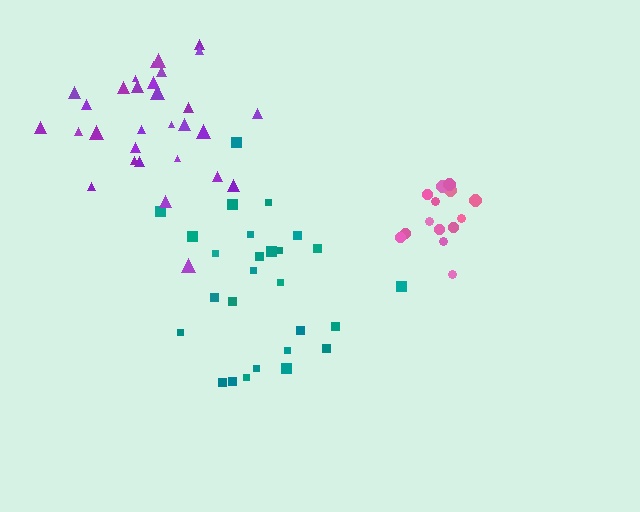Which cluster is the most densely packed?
Pink.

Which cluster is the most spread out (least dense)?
Teal.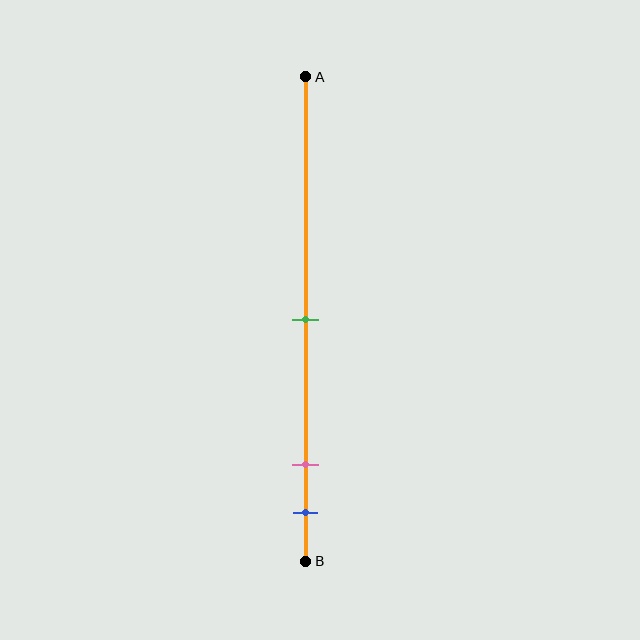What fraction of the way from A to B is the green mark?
The green mark is approximately 50% (0.5) of the way from A to B.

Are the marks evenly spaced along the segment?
No, the marks are not evenly spaced.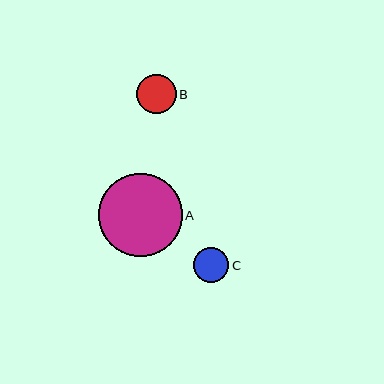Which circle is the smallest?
Circle C is the smallest with a size of approximately 35 pixels.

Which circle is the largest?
Circle A is the largest with a size of approximately 84 pixels.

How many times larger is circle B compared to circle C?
Circle B is approximately 1.1 times the size of circle C.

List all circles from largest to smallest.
From largest to smallest: A, B, C.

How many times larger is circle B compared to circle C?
Circle B is approximately 1.1 times the size of circle C.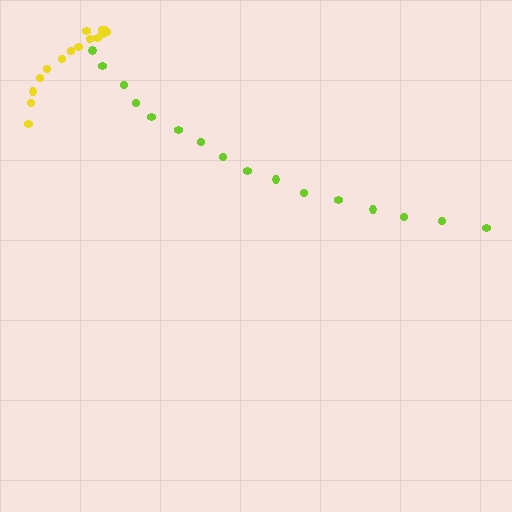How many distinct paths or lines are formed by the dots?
There are 2 distinct paths.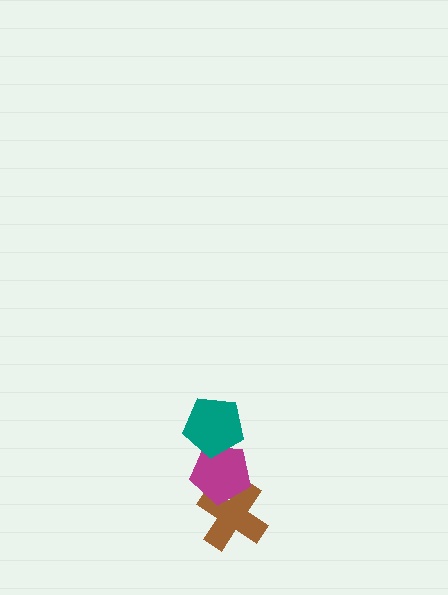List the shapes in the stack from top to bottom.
From top to bottom: the teal pentagon, the magenta pentagon, the brown cross.